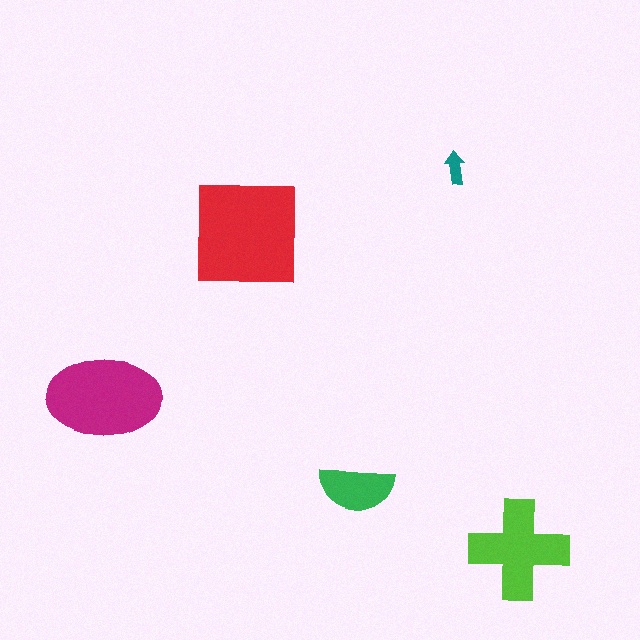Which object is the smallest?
The teal arrow.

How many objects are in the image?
There are 5 objects in the image.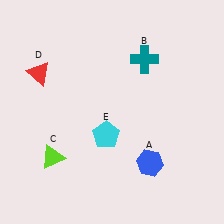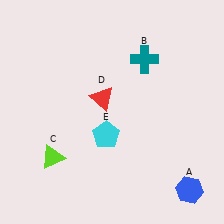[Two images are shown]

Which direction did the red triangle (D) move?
The red triangle (D) moved right.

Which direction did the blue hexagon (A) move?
The blue hexagon (A) moved right.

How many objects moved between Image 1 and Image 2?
2 objects moved between the two images.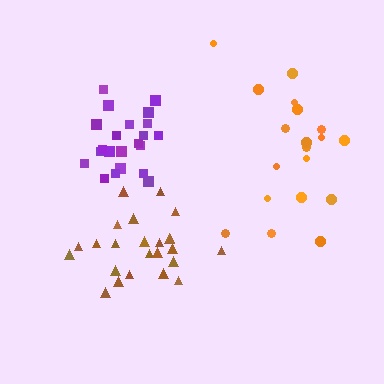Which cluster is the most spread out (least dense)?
Orange.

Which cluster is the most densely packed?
Purple.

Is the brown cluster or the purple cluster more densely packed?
Purple.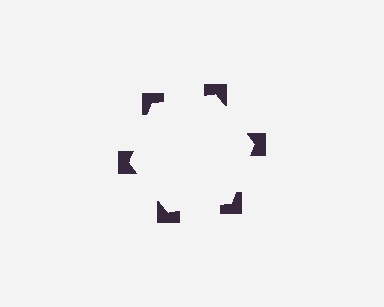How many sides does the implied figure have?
6 sides.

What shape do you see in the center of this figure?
An illusory hexagon — its edges are inferred from the aligned wedge cuts in the notched squares, not physically drawn.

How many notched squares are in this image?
There are 6 — one at each vertex of the illusory hexagon.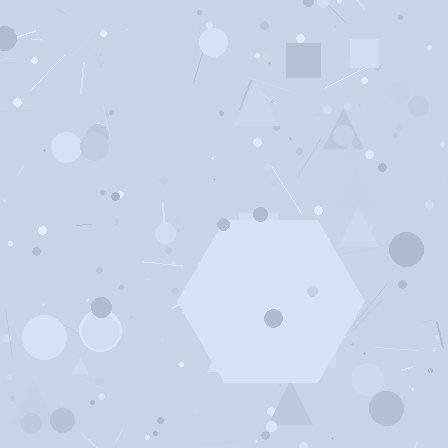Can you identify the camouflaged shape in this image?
The camouflaged shape is a hexagon.